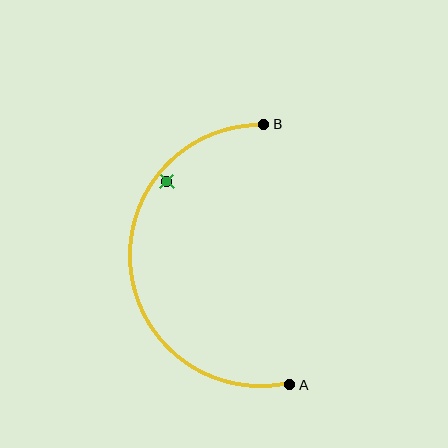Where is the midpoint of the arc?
The arc midpoint is the point on the curve farthest from the straight line joining A and B. It sits to the left of that line.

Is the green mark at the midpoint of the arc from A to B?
No — the green mark does not lie on the arc at all. It sits slightly inside the curve.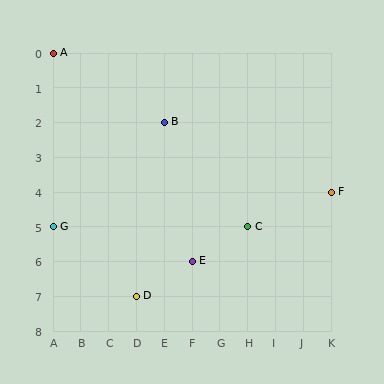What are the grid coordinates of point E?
Point E is at grid coordinates (F, 6).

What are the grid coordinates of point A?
Point A is at grid coordinates (A, 0).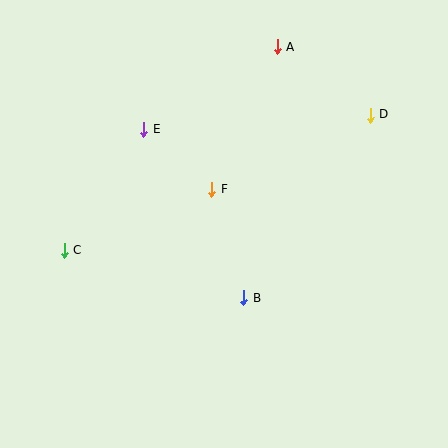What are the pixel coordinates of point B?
Point B is at (244, 298).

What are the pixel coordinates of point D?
Point D is at (370, 115).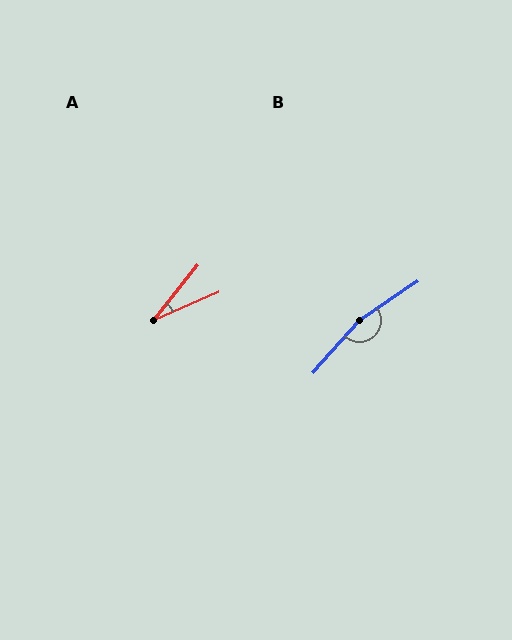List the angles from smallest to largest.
A (28°), B (166°).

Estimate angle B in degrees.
Approximately 166 degrees.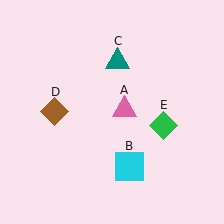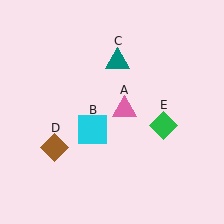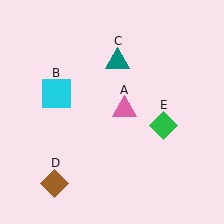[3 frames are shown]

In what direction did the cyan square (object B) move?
The cyan square (object B) moved up and to the left.